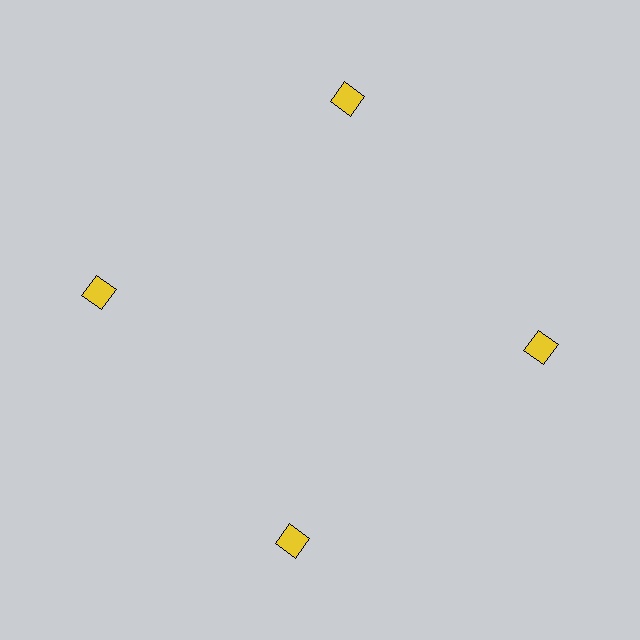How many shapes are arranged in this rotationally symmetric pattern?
There are 4 shapes, arranged in 4 groups of 1.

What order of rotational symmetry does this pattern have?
This pattern has 4-fold rotational symmetry.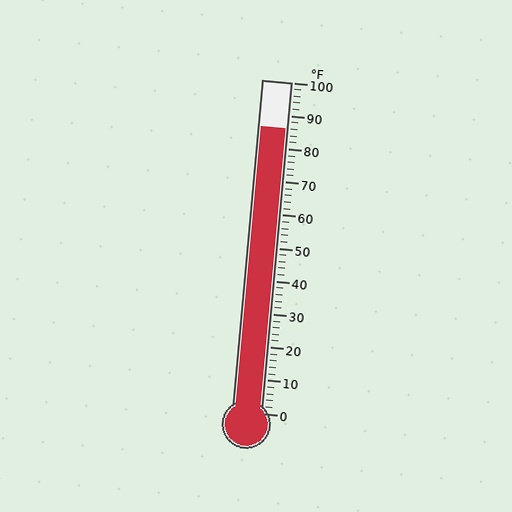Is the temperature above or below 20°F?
The temperature is above 20°F.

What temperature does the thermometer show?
The thermometer shows approximately 86°F.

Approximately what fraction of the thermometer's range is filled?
The thermometer is filled to approximately 85% of its range.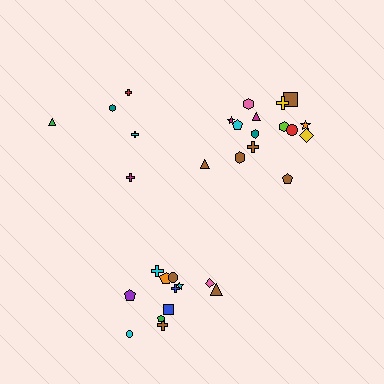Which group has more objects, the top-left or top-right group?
The top-right group.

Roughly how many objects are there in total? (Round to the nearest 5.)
Roughly 30 objects in total.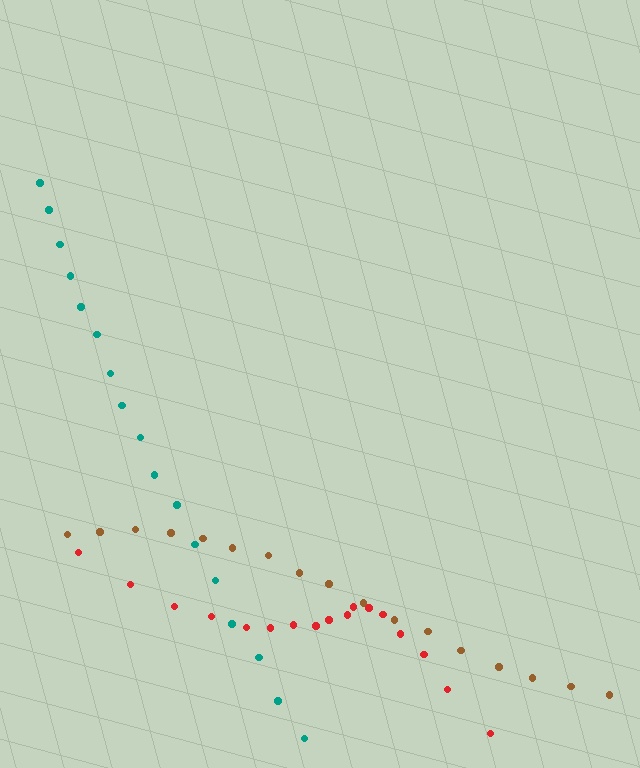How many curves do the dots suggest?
There are 3 distinct paths.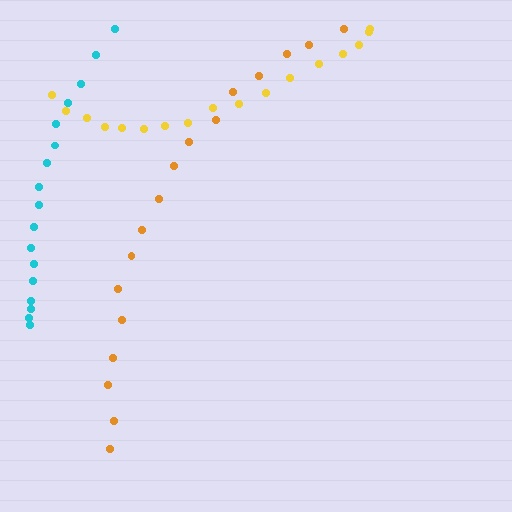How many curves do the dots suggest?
There are 3 distinct paths.